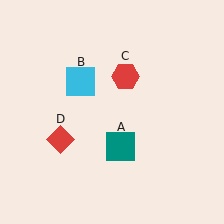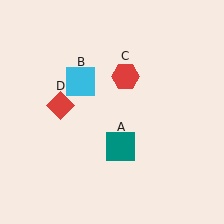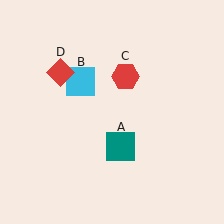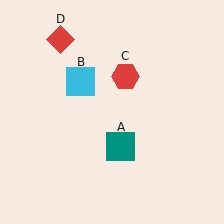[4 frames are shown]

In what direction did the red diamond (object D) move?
The red diamond (object D) moved up.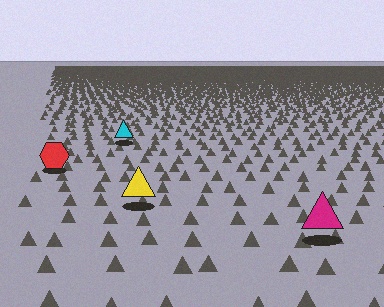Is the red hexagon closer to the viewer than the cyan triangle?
Yes. The red hexagon is closer — you can tell from the texture gradient: the ground texture is coarser near it.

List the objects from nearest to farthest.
From nearest to farthest: the magenta triangle, the yellow triangle, the red hexagon, the cyan triangle.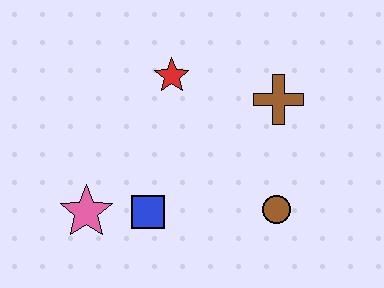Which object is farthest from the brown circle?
The pink star is farthest from the brown circle.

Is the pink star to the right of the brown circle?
No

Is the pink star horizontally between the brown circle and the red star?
No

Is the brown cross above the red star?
No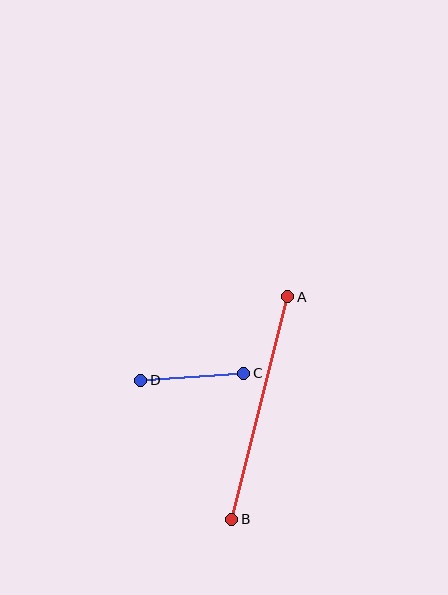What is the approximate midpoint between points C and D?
The midpoint is at approximately (192, 377) pixels.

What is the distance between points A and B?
The distance is approximately 229 pixels.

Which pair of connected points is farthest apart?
Points A and B are farthest apart.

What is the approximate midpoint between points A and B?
The midpoint is at approximately (260, 408) pixels.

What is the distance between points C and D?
The distance is approximately 103 pixels.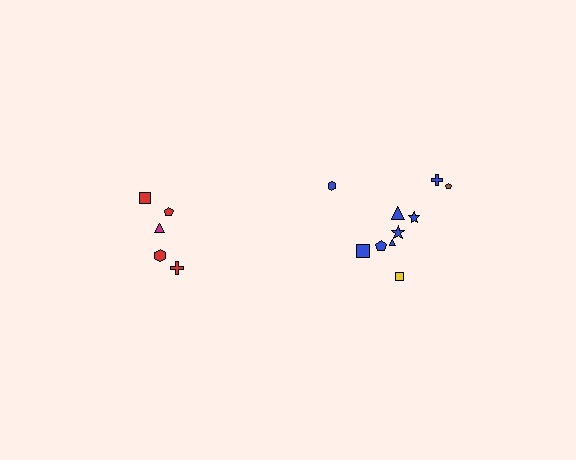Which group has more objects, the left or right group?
The right group.